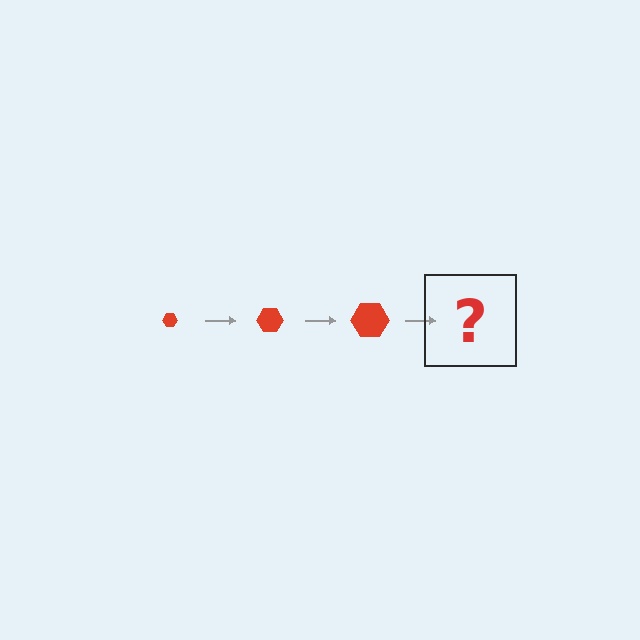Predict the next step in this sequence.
The next step is a red hexagon, larger than the previous one.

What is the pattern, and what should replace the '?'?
The pattern is that the hexagon gets progressively larger each step. The '?' should be a red hexagon, larger than the previous one.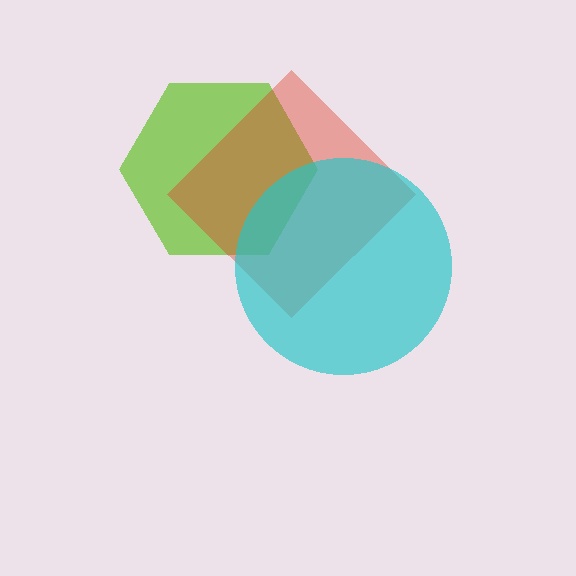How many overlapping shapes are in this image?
There are 3 overlapping shapes in the image.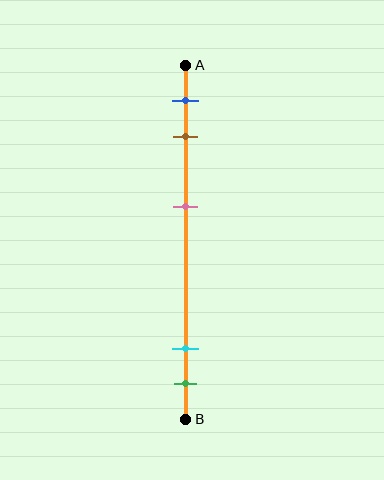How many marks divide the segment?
There are 5 marks dividing the segment.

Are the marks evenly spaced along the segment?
No, the marks are not evenly spaced.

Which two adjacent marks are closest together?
The cyan and green marks are the closest adjacent pair.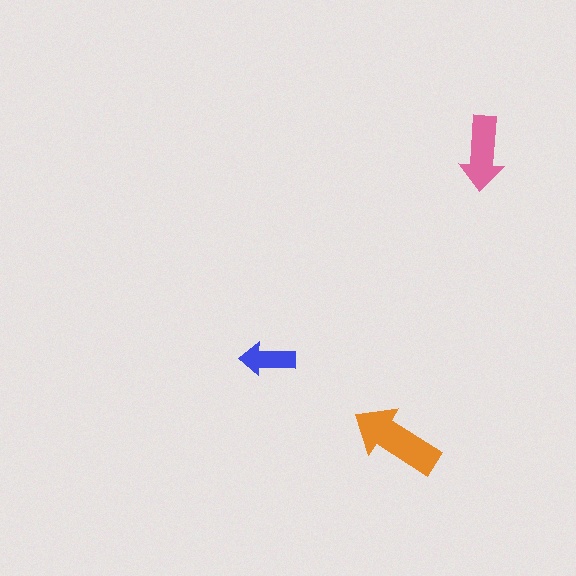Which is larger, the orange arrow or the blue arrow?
The orange one.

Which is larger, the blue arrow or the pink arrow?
The pink one.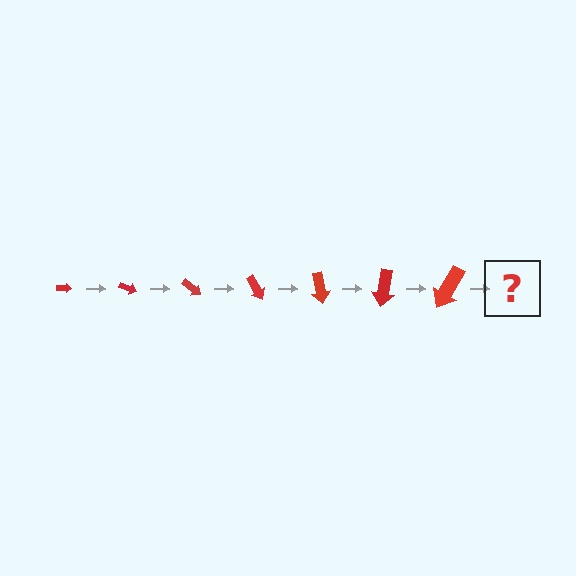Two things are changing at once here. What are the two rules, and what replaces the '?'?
The two rules are that the arrow grows larger each step and it rotates 20 degrees each step. The '?' should be an arrow, larger than the previous one and rotated 140 degrees from the start.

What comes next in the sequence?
The next element should be an arrow, larger than the previous one and rotated 140 degrees from the start.